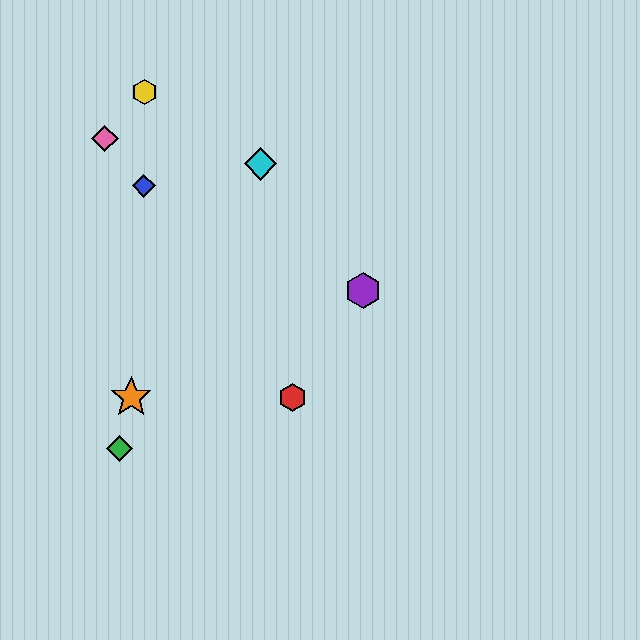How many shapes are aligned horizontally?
2 shapes (the red hexagon, the orange star) are aligned horizontally.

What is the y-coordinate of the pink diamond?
The pink diamond is at y≈138.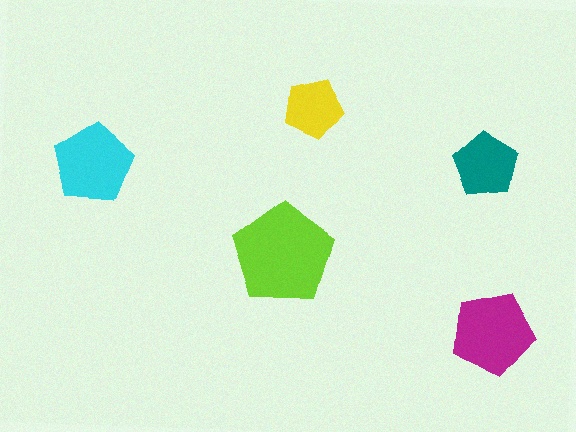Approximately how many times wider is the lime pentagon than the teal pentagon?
About 1.5 times wider.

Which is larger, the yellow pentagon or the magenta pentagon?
The magenta one.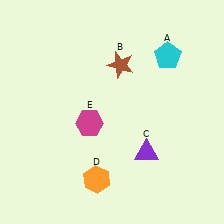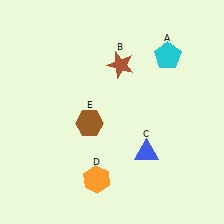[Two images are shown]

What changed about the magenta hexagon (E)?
In Image 1, E is magenta. In Image 2, it changed to brown.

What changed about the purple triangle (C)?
In Image 1, C is purple. In Image 2, it changed to blue.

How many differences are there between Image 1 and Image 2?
There are 2 differences between the two images.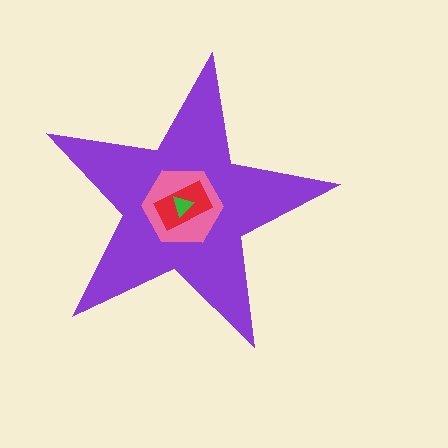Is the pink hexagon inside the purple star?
Yes.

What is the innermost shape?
The green triangle.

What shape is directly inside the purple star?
The pink hexagon.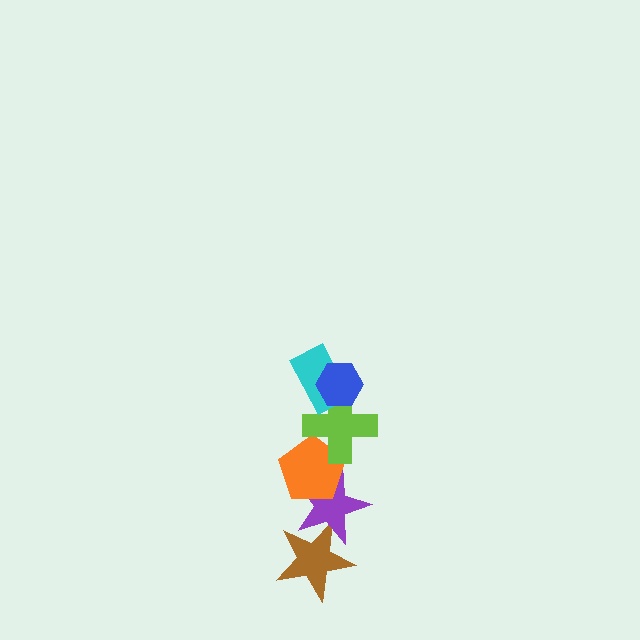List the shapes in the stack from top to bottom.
From top to bottom: the blue hexagon, the cyan rectangle, the lime cross, the orange pentagon, the purple star, the brown star.